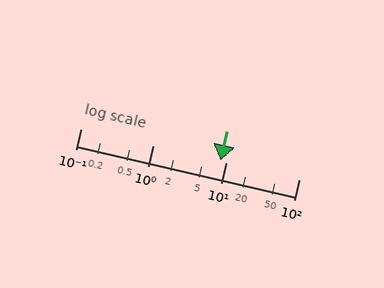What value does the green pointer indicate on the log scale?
The pointer indicates approximately 8.3.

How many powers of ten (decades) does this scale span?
The scale spans 3 decades, from 0.1 to 100.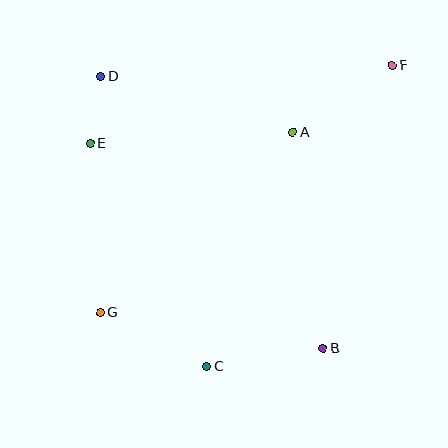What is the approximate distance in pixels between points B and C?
The distance between B and C is approximately 118 pixels.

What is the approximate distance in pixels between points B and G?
The distance between B and G is approximately 225 pixels.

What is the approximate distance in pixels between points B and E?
The distance between B and E is approximately 310 pixels.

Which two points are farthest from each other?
Points F and G are farthest from each other.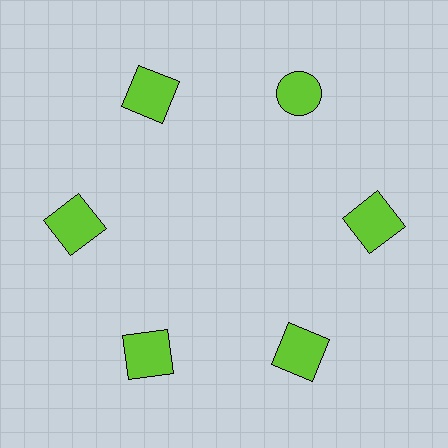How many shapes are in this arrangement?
There are 6 shapes arranged in a ring pattern.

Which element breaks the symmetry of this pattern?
The lime circle at roughly the 1 o'clock position breaks the symmetry. All other shapes are lime squares.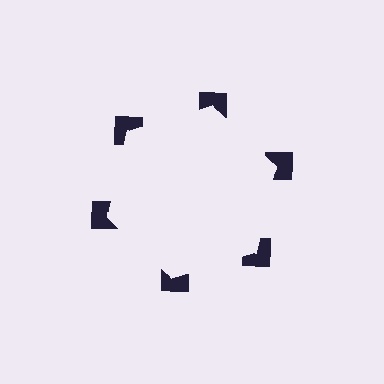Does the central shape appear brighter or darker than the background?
It typically appears slightly brighter than the background, even though no actual brightness change is drawn.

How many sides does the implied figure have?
6 sides.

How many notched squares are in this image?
There are 6 — one at each vertex of the illusory hexagon.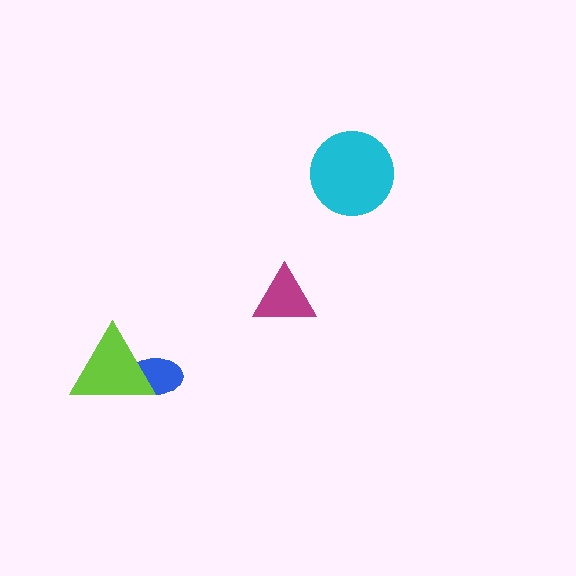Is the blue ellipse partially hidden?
Yes, it is partially covered by another shape.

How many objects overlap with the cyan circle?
0 objects overlap with the cyan circle.